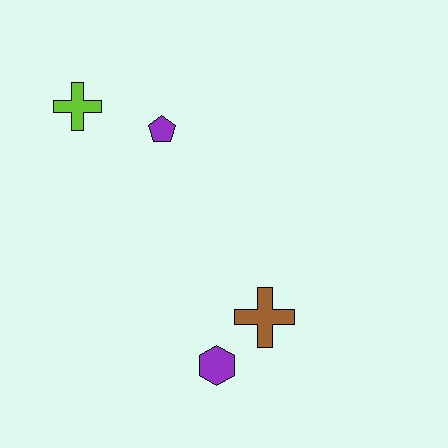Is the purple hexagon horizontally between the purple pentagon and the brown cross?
Yes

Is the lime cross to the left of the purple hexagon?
Yes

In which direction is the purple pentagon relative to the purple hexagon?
The purple pentagon is above the purple hexagon.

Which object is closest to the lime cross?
The purple pentagon is closest to the lime cross.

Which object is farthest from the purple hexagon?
The lime cross is farthest from the purple hexagon.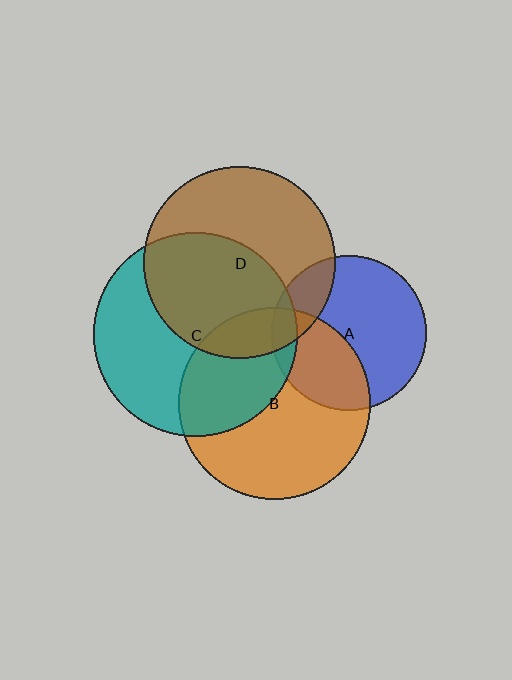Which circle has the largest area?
Circle C (teal).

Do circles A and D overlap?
Yes.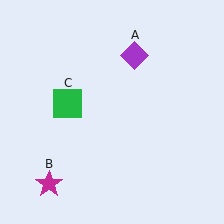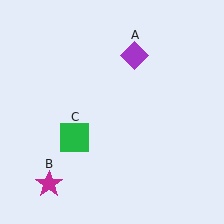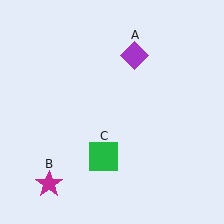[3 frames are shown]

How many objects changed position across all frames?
1 object changed position: green square (object C).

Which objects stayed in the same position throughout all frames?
Purple diamond (object A) and magenta star (object B) remained stationary.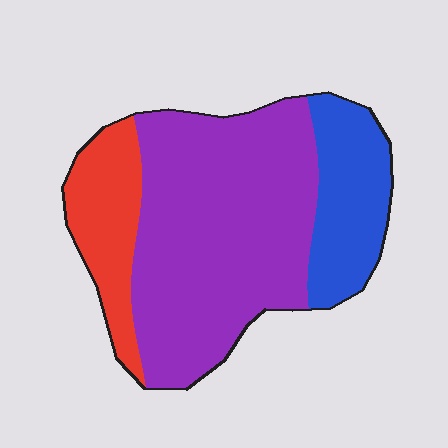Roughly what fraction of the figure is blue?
Blue covers about 20% of the figure.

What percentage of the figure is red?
Red covers around 20% of the figure.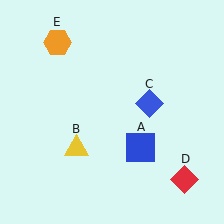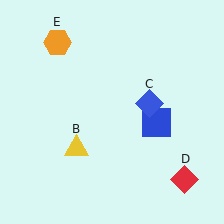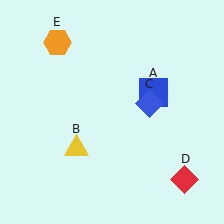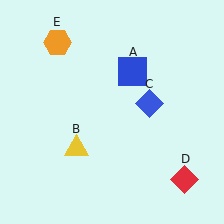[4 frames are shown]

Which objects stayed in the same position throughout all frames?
Yellow triangle (object B) and blue diamond (object C) and red diamond (object D) and orange hexagon (object E) remained stationary.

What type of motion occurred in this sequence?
The blue square (object A) rotated counterclockwise around the center of the scene.